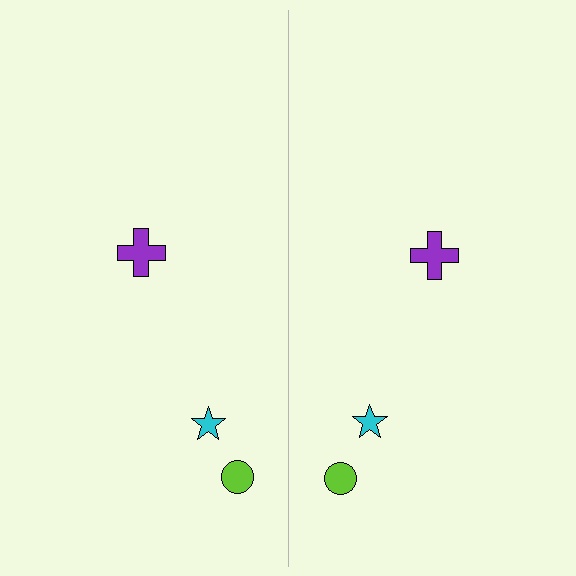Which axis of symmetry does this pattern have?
The pattern has a vertical axis of symmetry running through the center of the image.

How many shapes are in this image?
There are 6 shapes in this image.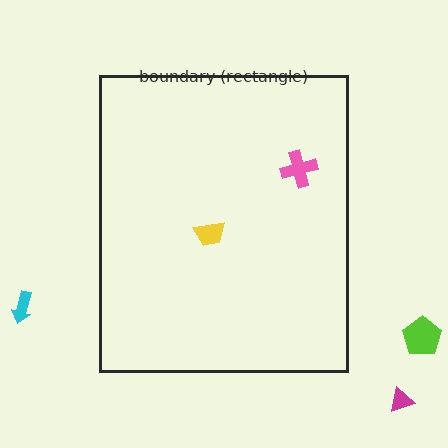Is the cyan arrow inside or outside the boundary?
Outside.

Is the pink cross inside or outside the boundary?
Inside.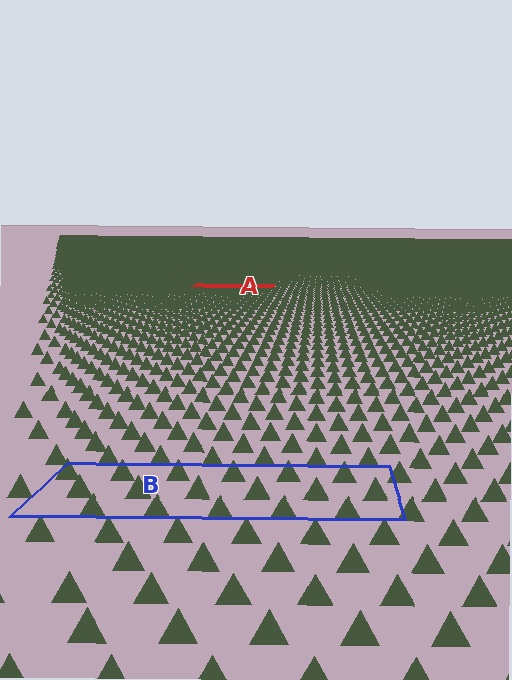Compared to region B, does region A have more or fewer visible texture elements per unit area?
Region A has more texture elements per unit area — they are packed more densely because it is farther away.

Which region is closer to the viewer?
Region B is closer. The texture elements there are larger and more spread out.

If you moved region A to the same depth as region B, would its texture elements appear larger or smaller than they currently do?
They would appear larger. At a closer depth, the same texture elements are projected at a bigger on-screen size.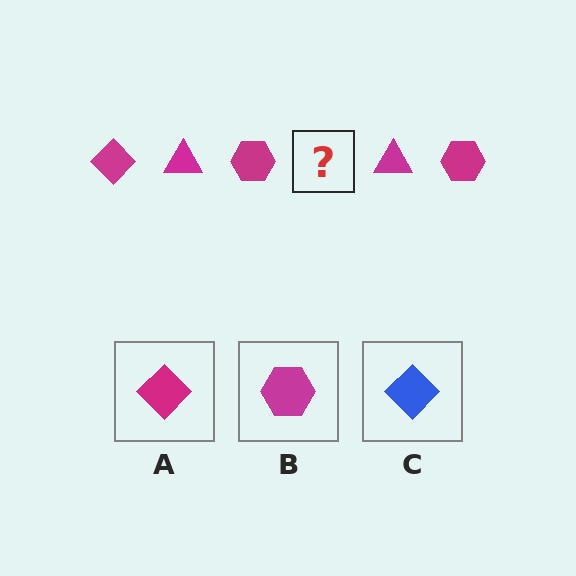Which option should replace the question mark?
Option A.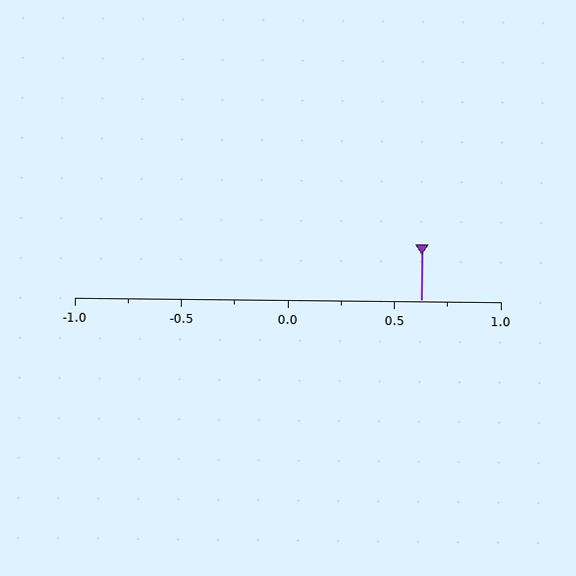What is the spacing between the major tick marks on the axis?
The major ticks are spaced 0.5 apart.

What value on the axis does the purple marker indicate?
The marker indicates approximately 0.62.